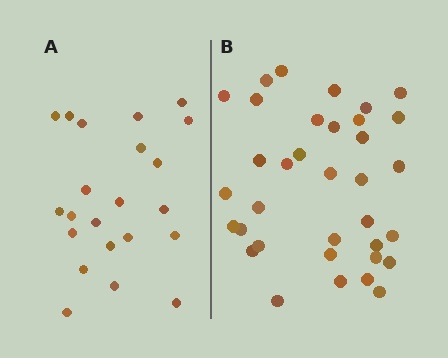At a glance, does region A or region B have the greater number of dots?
Region B (the right region) has more dots.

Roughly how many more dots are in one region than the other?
Region B has approximately 15 more dots than region A.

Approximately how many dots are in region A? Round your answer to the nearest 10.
About 20 dots. (The exact count is 22, which rounds to 20.)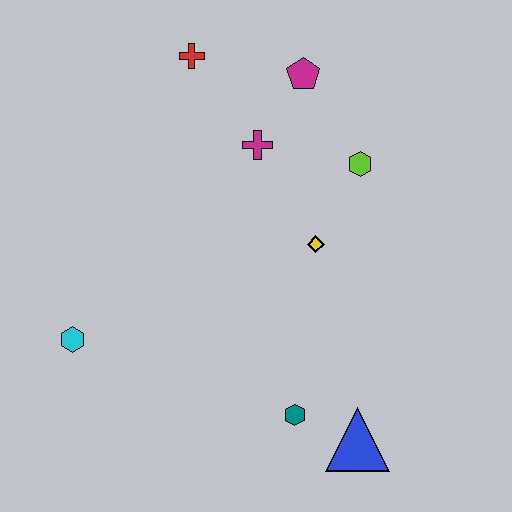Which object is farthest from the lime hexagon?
The cyan hexagon is farthest from the lime hexagon.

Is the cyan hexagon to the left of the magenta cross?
Yes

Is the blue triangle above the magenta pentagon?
No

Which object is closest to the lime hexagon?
The yellow diamond is closest to the lime hexagon.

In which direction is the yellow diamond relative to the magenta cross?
The yellow diamond is below the magenta cross.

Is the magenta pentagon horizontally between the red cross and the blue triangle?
Yes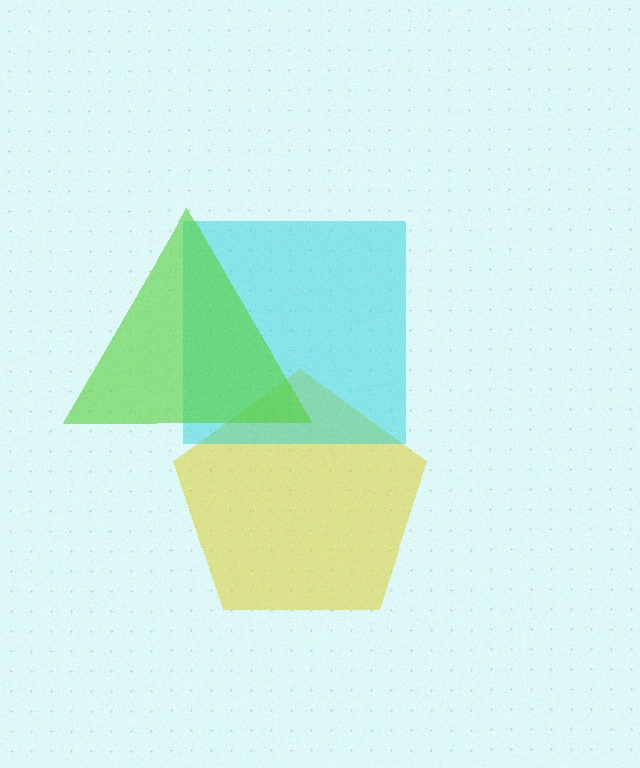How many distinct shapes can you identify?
There are 3 distinct shapes: a yellow pentagon, a cyan square, a lime triangle.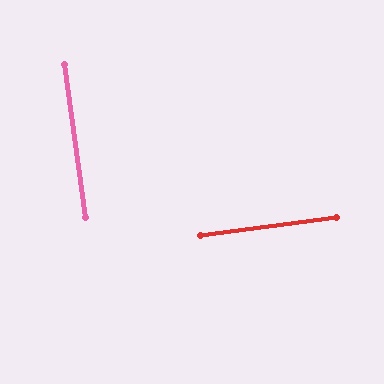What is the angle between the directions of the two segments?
Approximately 90 degrees.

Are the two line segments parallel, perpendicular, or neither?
Perpendicular — they meet at approximately 90°.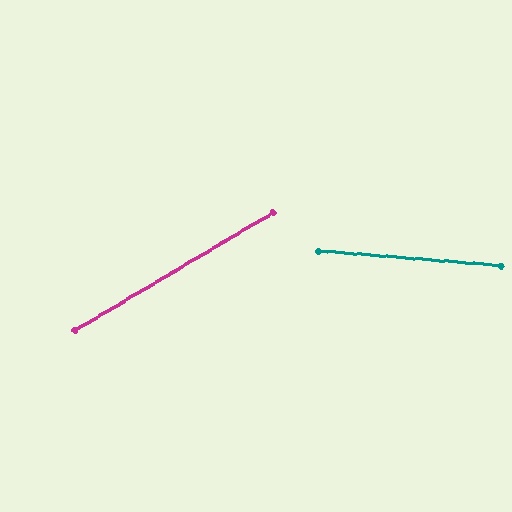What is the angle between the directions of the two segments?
Approximately 35 degrees.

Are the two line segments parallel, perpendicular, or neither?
Neither parallel nor perpendicular — they differ by about 35°.